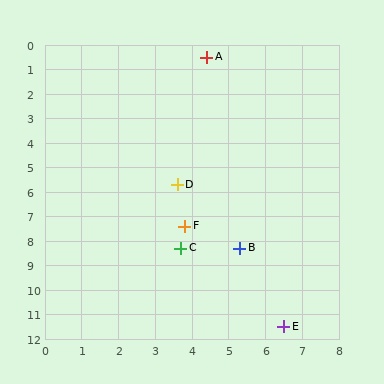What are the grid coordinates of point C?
Point C is at approximately (3.7, 8.3).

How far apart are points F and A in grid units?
Points F and A are about 6.9 grid units apart.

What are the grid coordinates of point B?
Point B is at approximately (5.3, 8.3).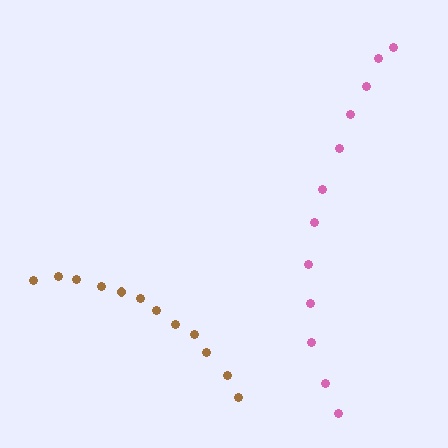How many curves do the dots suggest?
There are 2 distinct paths.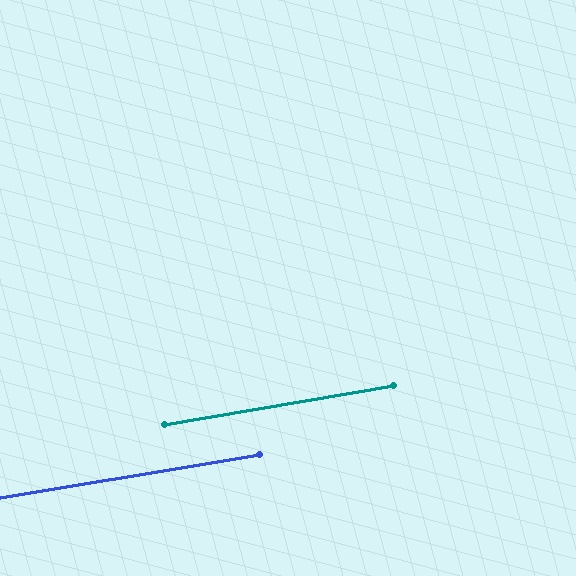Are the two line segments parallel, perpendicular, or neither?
Parallel — their directions differ by only 0.3°.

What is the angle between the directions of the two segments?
Approximately 0 degrees.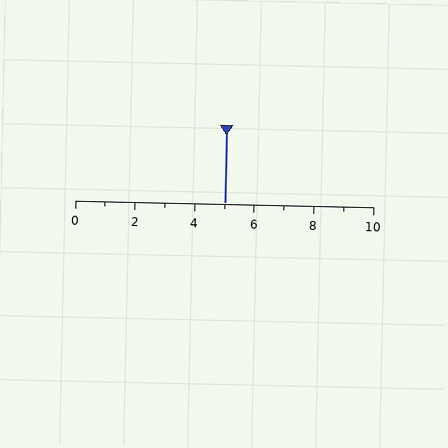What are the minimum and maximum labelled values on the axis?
The axis runs from 0 to 10.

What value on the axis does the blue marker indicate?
The marker indicates approximately 5.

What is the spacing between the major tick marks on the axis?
The major ticks are spaced 2 apart.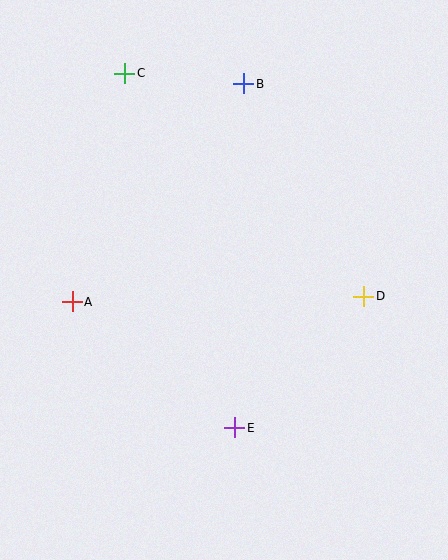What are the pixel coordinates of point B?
Point B is at (244, 84).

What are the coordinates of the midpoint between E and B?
The midpoint between E and B is at (239, 256).